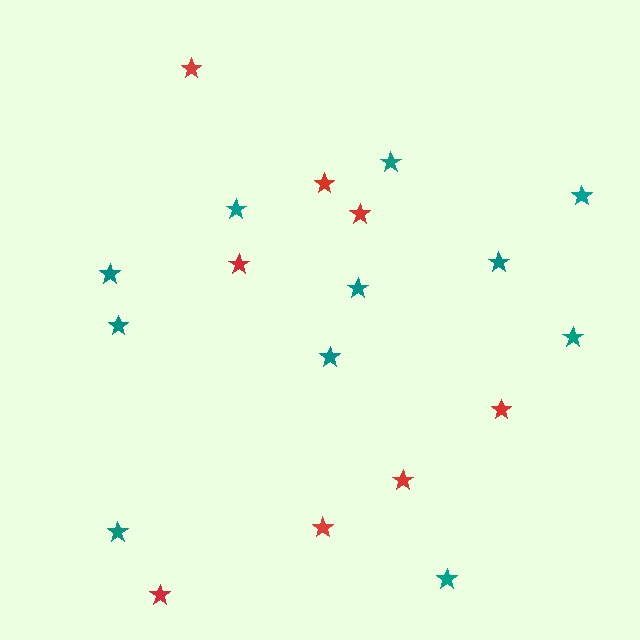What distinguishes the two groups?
There are 2 groups: one group of red stars (8) and one group of teal stars (11).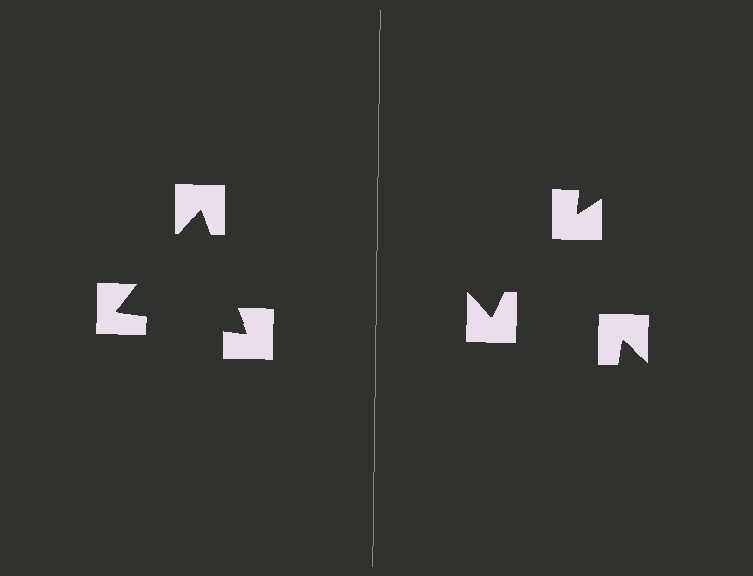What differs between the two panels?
The notched squares are positioned identically on both sides; only the wedge orientations differ. On the left they align to a triangle; on the right they are misaligned.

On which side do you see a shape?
An illusory triangle appears on the left side. On the right side the wedge cuts are rotated, so no coherent shape forms.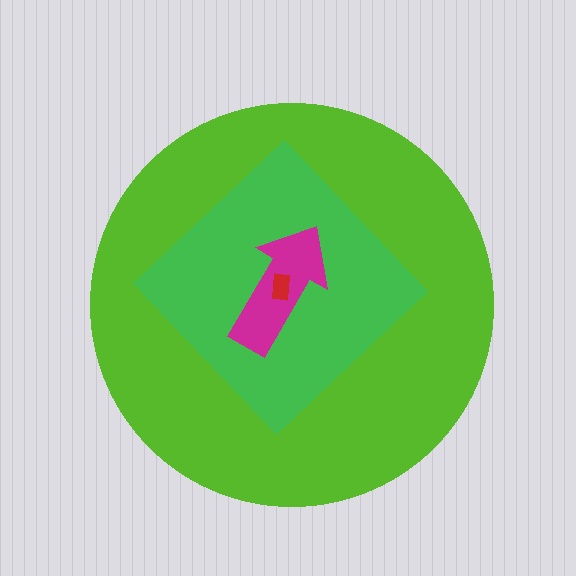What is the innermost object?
The red rectangle.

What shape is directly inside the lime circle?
The green diamond.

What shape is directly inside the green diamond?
The magenta arrow.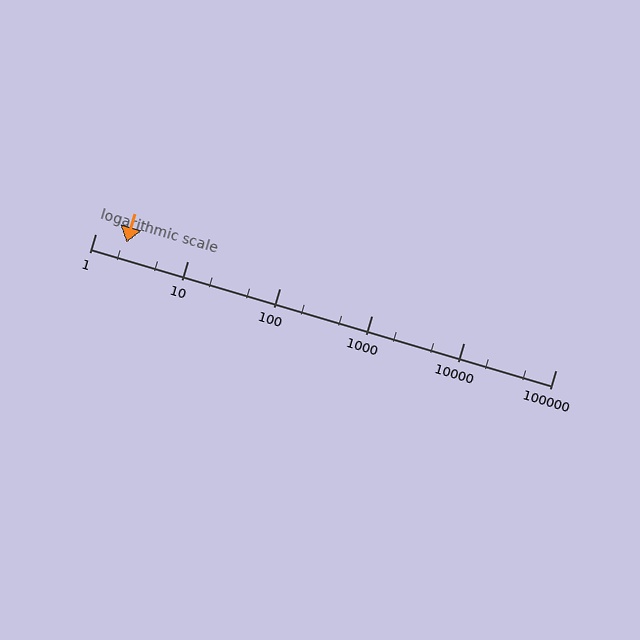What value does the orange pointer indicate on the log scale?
The pointer indicates approximately 2.2.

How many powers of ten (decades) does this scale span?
The scale spans 5 decades, from 1 to 100000.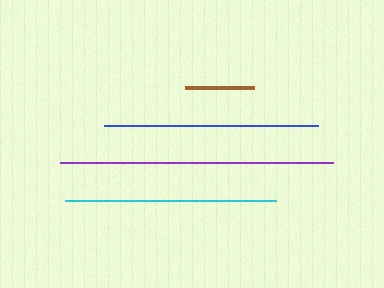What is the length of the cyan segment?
The cyan segment is approximately 211 pixels long.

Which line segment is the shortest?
The brown line is the shortest at approximately 68 pixels.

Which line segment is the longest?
The purple line is the longest at approximately 273 pixels.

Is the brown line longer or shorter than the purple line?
The purple line is longer than the brown line.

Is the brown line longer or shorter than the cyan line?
The cyan line is longer than the brown line.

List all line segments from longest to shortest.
From longest to shortest: purple, blue, cyan, brown.